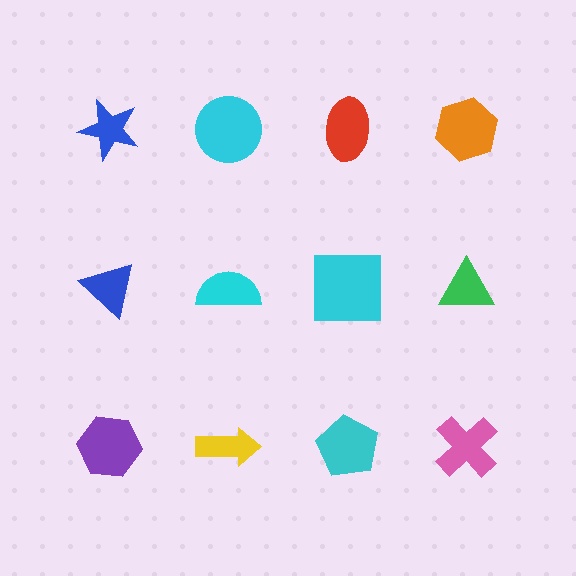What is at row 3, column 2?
A yellow arrow.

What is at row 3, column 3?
A cyan pentagon.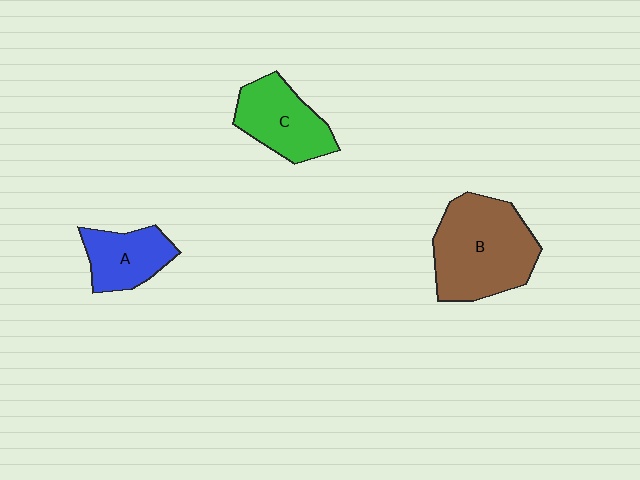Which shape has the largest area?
Shape B (brown).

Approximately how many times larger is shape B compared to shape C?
Approximately 1.6 times.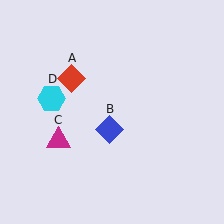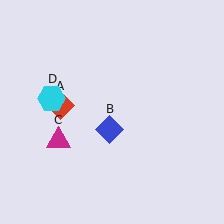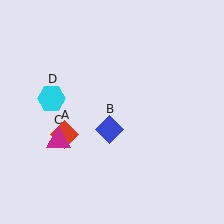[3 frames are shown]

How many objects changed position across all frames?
1 object changed position: red diamond (object A).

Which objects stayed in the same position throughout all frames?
Blue diamond (object B) and magenta triangle (object C) and cyan hexagon (object D) remained stationary.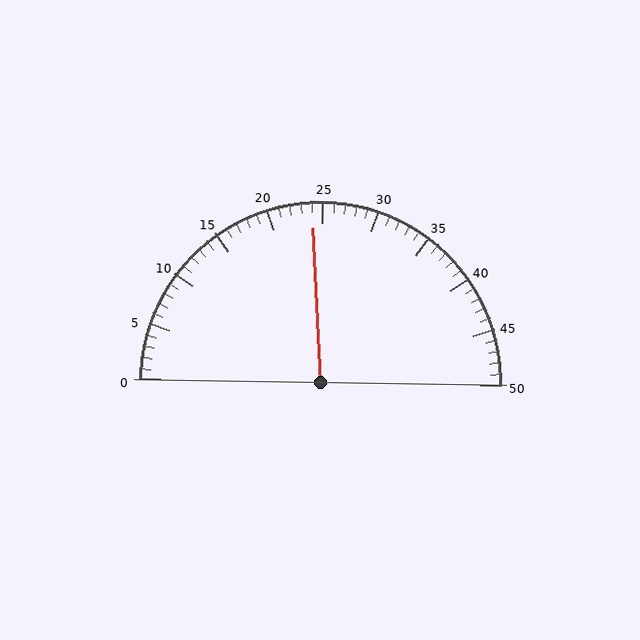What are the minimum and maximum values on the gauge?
The gauge ranges from 0 to 50.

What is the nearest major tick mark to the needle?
The nearest major tick mark is 25.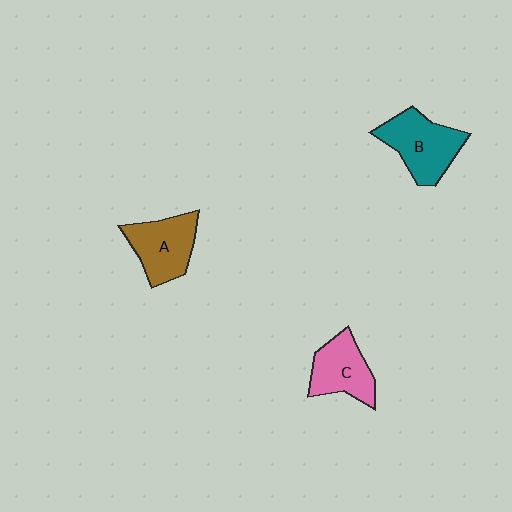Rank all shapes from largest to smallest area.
From largest to smallest: B (teal), A (brown), C (pink).